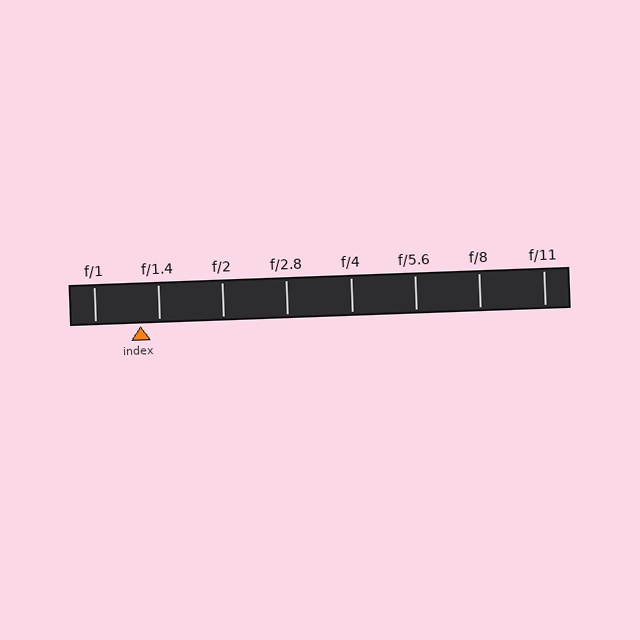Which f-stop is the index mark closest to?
The index mark is closest to f/1.4.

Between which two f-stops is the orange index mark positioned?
The index mark is between f/1 and f/1.4.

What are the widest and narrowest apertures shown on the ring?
The widest aperture shown is f/1 and the narrowest is f/11.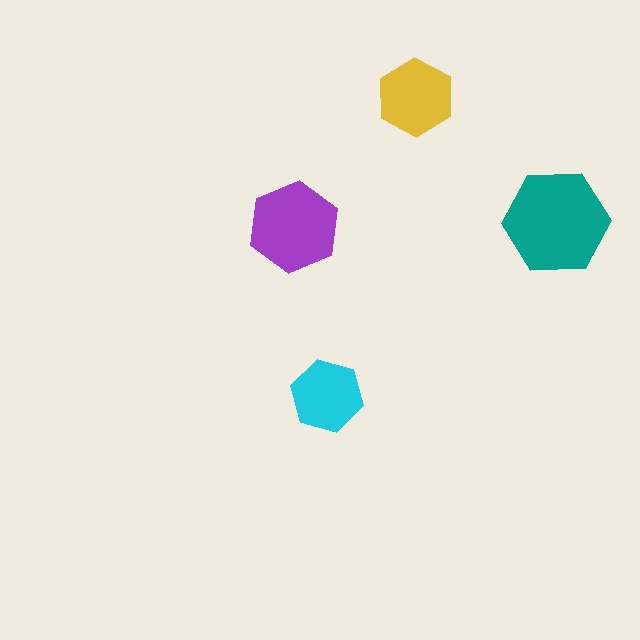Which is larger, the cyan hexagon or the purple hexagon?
The purple one.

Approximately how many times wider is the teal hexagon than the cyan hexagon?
About 1.5 times wider.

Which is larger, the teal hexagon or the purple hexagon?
The teal one.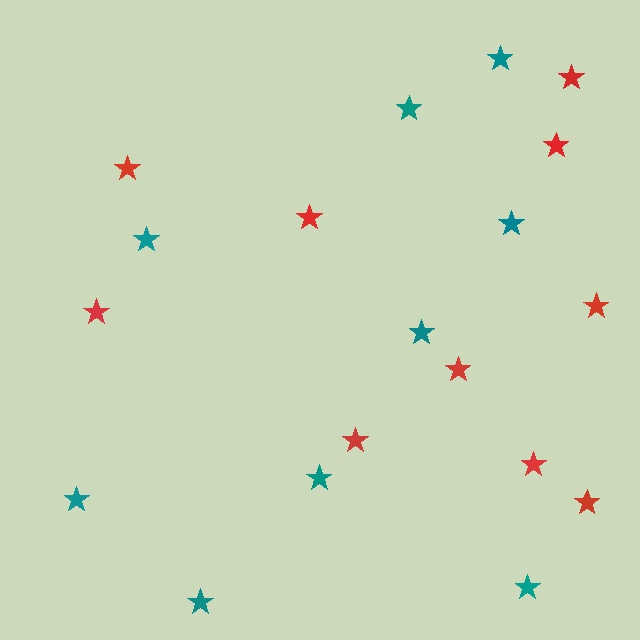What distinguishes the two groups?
There are 2 groups: one group of red stars (10) and one group of teal stars (9).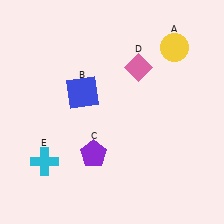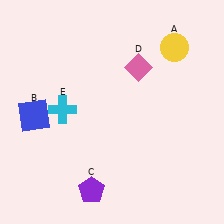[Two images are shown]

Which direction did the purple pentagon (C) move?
The purple pentagon (C) moved down.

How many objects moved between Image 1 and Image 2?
3 objects moved between the two images.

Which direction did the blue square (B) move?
The blue square (B) moved left.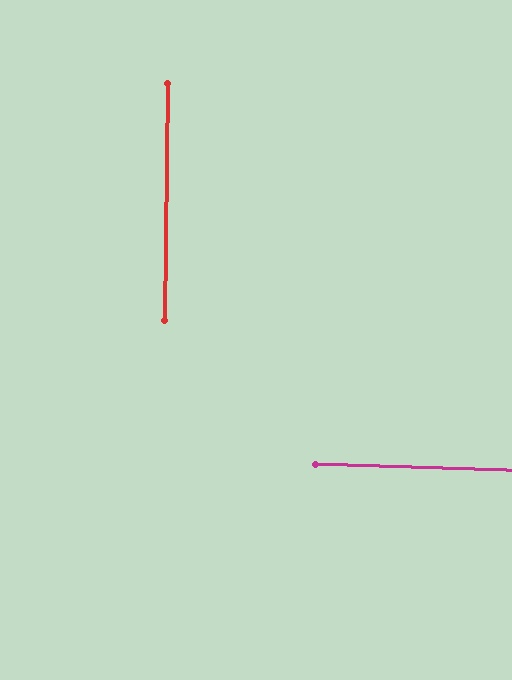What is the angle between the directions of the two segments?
Approximately 89 degrees.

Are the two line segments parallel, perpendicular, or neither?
Perpendicular — they meet at approximately 89°.